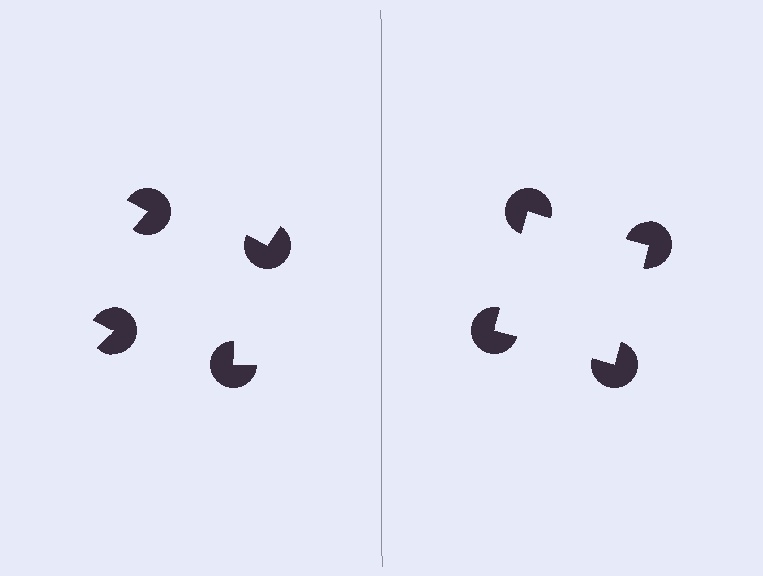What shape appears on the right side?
An illusory square.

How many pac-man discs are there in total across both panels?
8 — 4 on each side.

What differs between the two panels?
The pac-man discs are positioned identically on both sides; only the wedge orientations differ. On the right they align to a square; on the left they are misaligned.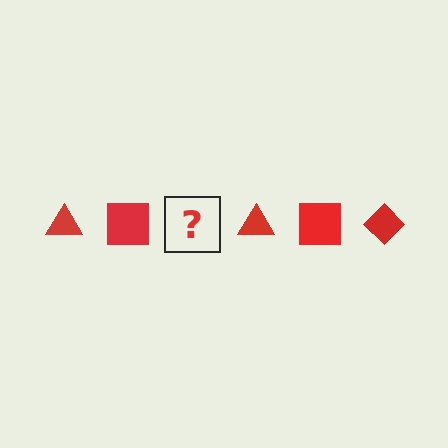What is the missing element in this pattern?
The missing element is a red diamond.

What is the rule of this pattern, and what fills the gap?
The rule is that the pattern cycles through triangle, square, diamond shapes in red. The gap should be filled with a red diamond.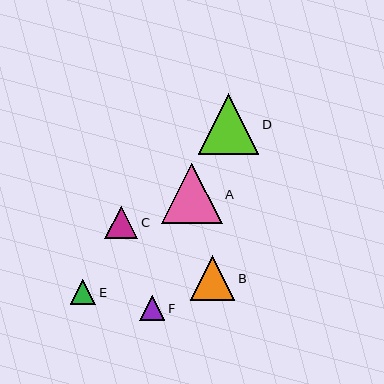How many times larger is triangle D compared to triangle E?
Triangle D is approximately 2.3 times the size of triangle E.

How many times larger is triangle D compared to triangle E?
Triangle D is approximately 2.3 times the size of triangle E.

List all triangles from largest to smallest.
From largest to smallest: A, D, B, C, E, F.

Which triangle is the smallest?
Triangle F is the smallest with a size of approximately 25 pixels.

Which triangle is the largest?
Triangle A is the largest with a size of approximately 61 pixels.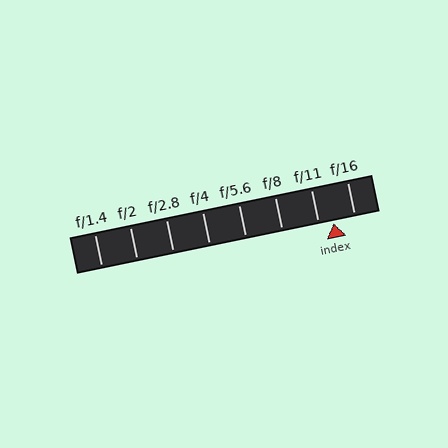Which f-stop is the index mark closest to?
The index mark is closest to f/11.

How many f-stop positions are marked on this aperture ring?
There are 8 f-stop positions marked.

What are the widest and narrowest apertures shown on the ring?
The widest aperture shown is f/1.4 and the narrowest is f/16.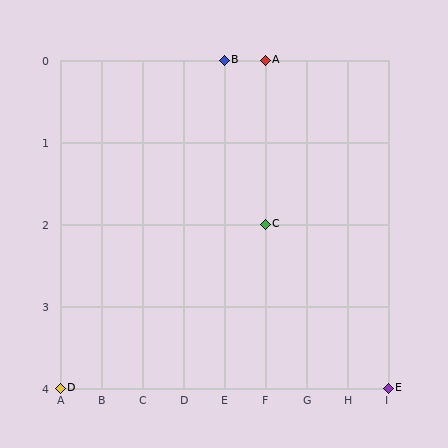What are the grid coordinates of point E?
Point E is at grid coordinates (I, 4).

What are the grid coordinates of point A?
Point A is at grid coordinates (F, 0).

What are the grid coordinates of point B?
Point B is at grid coordinates (E, 0).